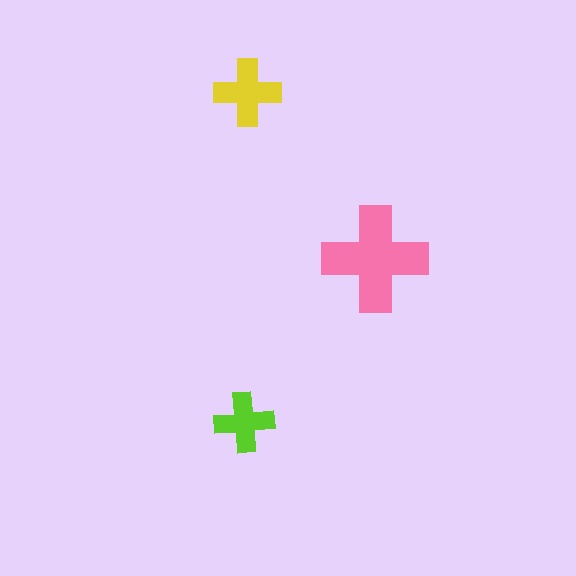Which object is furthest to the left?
The lime cross is leftmost.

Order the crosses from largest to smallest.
the pink one, the yellow one, the lime one.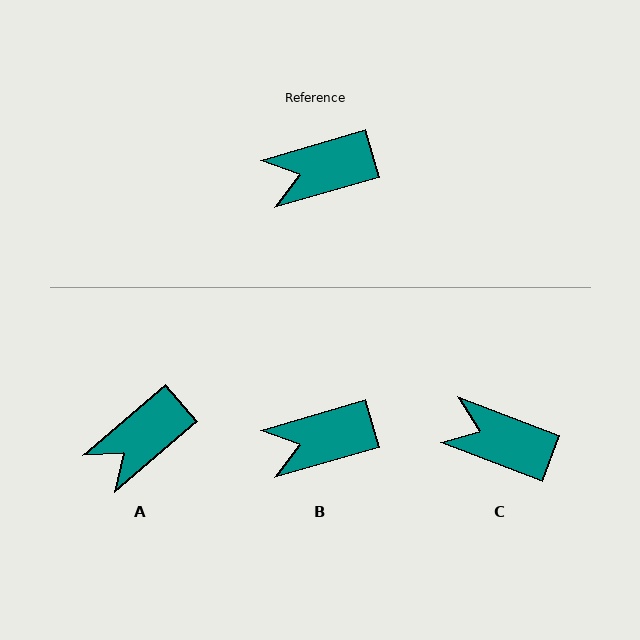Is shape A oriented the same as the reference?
No, it is off by about 24 degrees.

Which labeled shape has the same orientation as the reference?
B.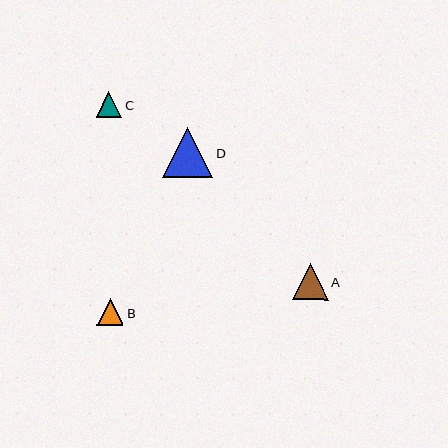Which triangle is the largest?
Triangle D is the largest with a size of approximately 50 pixels.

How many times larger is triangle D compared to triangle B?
Triangle D is approximately 1.9 times the size of triangle B.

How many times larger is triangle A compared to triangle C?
Triangle A is approximately 1.4 times the size of triangle C.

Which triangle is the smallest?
Triangle C is the smallest with a size of approximately 26 pixels.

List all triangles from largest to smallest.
From largest to smallest: D, A, B, C.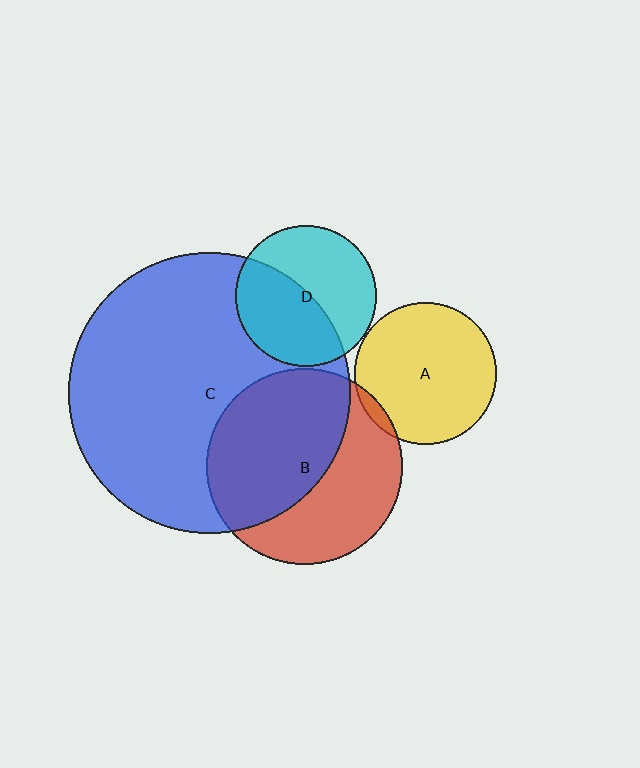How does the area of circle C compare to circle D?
Approximately 4.0 times.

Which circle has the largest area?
Circle C (blue).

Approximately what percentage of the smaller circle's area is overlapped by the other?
Approximately 50%.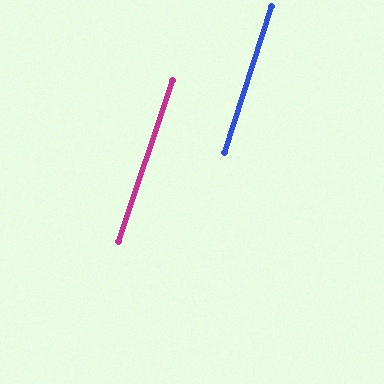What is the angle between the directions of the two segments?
Approximately 1 degree.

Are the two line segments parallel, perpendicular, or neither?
Parallel — their directions differ by only 0.7°.